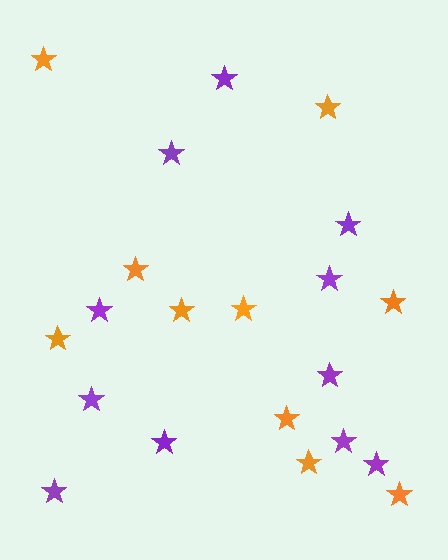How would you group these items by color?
There are 2 groups: one group of purple stars (11) and one group of orange stars (10).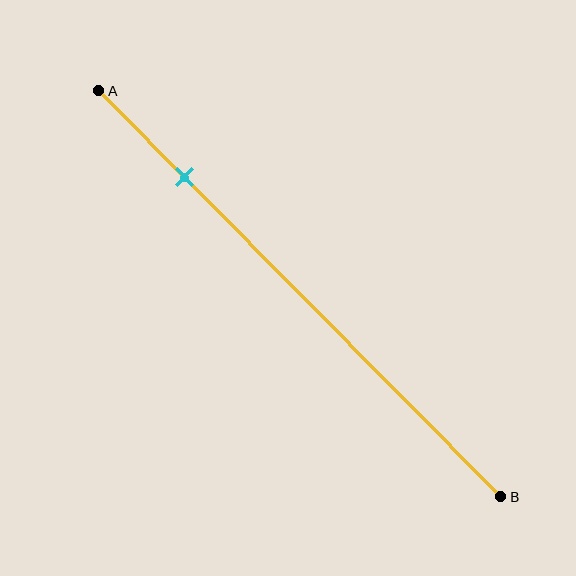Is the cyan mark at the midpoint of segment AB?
No, the mark is at about 20% from A, not at the 50% midpoint.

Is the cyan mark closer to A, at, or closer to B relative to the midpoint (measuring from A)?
The cyan mark is closer to point A than the midpoint of segment AB.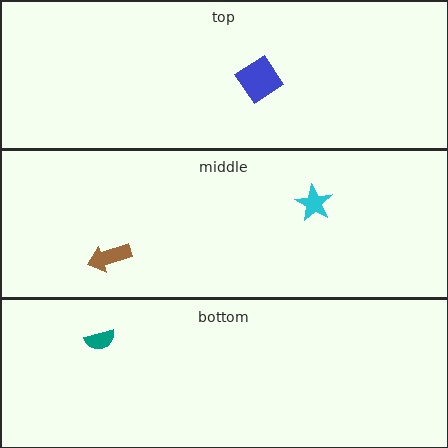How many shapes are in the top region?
1.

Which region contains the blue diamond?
The top region.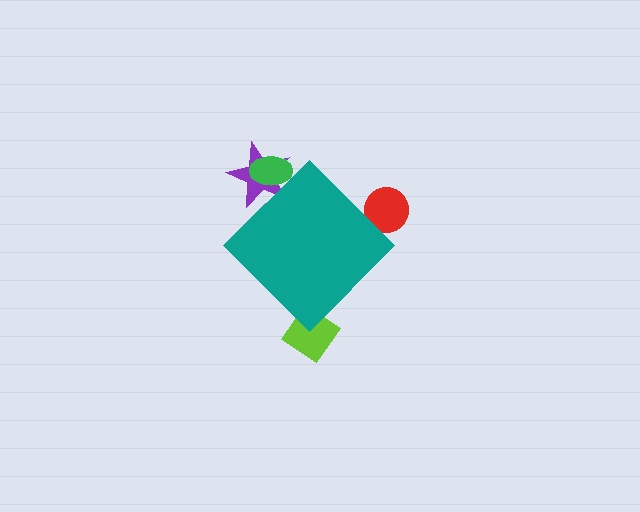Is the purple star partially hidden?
Yes, the purple star is partially hidden behind the teal diamond.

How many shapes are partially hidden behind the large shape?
4 shapes are partially hidden.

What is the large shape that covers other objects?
A teal diamond.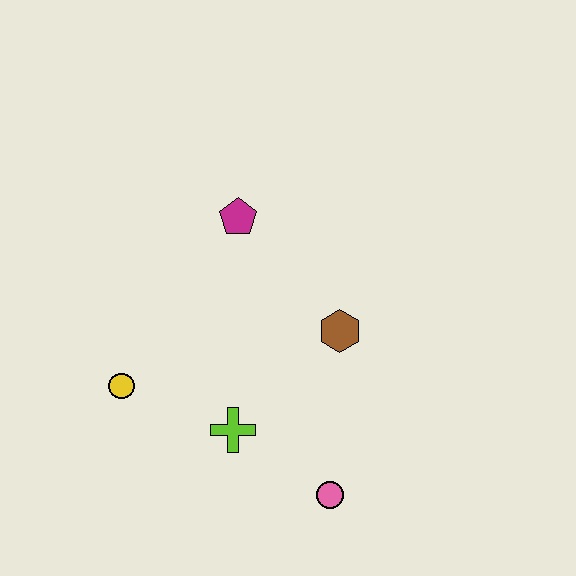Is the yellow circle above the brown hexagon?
No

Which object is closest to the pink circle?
The lime cross is closest to the pink circle.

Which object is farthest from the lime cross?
The magenta pentagon is farthest from the lime cross.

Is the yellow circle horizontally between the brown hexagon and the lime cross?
No